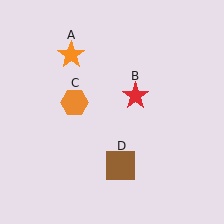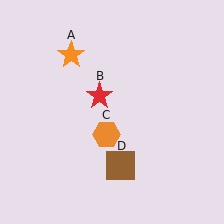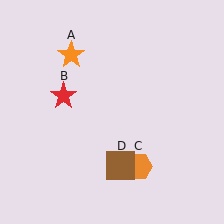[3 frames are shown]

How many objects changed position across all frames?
2 objects changed position: red star (object B), orange hexagon (object C).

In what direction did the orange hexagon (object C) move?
The orange hexagon (object C) moved down and to the right.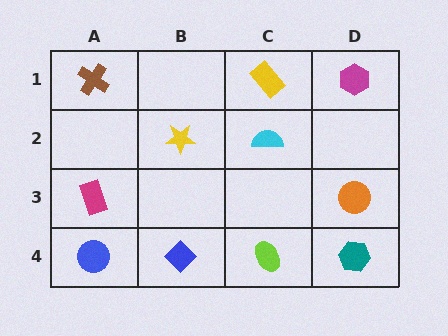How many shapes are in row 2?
2 shapes.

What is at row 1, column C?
A yellow rectangle.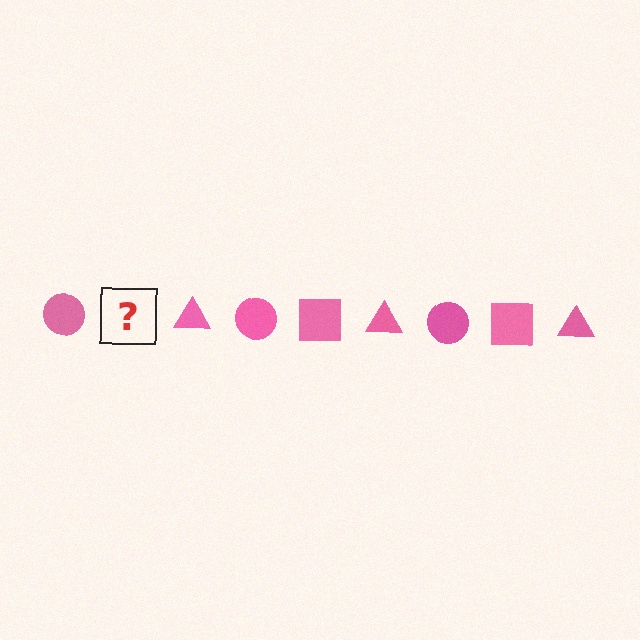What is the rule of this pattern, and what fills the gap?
The rule is that the pattern cycles through circle, square, triangle shapes in pink. The gap should be filled with a pink square.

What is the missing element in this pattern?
The missing element is a pink square.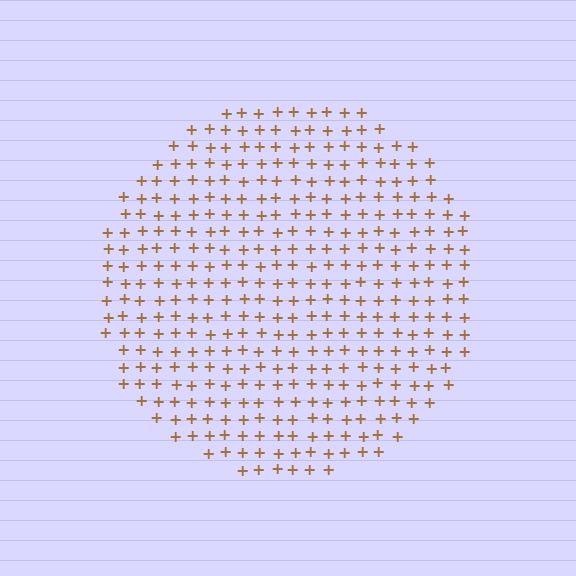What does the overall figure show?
The overall figure shows a circle.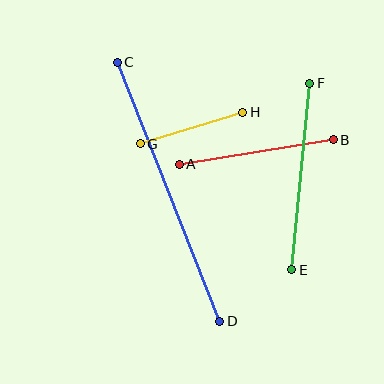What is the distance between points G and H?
The distance is approximately 107 pixels.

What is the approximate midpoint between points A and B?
The midpoint is at approximately (256, 152) pixels.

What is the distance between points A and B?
The distance is approximately 156 pixels.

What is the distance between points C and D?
The distance is approximately 279 pixels.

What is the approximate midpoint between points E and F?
The midpoint is at approximately (301, 177) pixels.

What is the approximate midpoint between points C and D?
The midpoint is at approximately (168, 192) pixels.